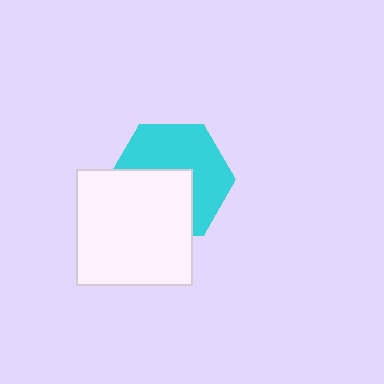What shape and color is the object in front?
The object in front is a white square.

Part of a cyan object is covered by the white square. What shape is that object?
It is a hexagon.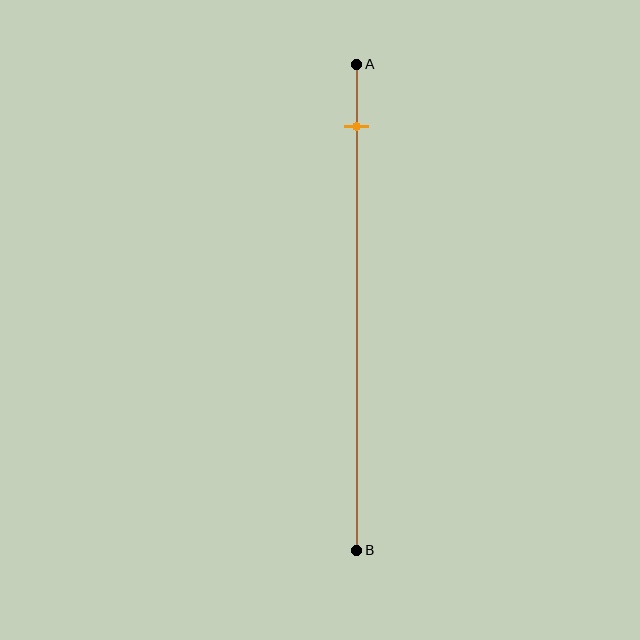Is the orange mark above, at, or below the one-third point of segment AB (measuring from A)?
The orange mark is above the one-third point of segment AB.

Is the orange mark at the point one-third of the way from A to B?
No, the mark is at about 15% from A, not at the 33% one-third point.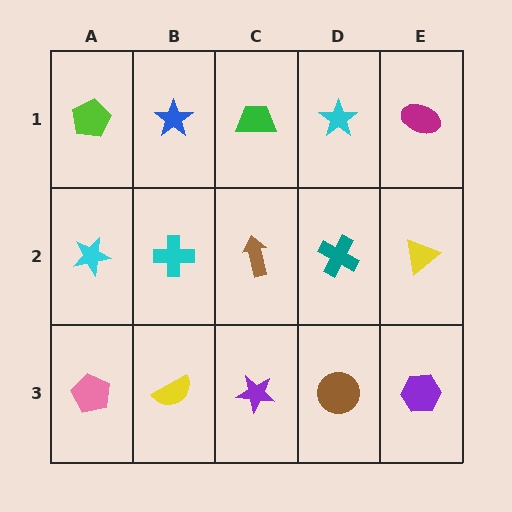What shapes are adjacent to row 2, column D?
A cyan star (row 1, column D), a brown circle (row 3, column D), a brown arrow (row 2, column C), a yellow triangle (row 2, column E).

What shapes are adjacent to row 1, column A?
A cyan star (row 2, column A), a blue star (row 1, column B).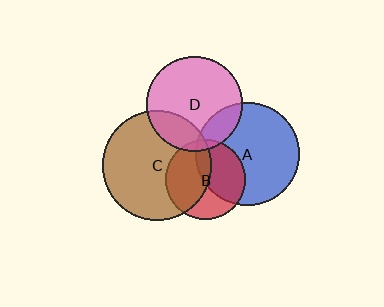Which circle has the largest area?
Circle C (brown).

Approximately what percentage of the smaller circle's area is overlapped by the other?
Approximately 45%.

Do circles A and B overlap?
Yes.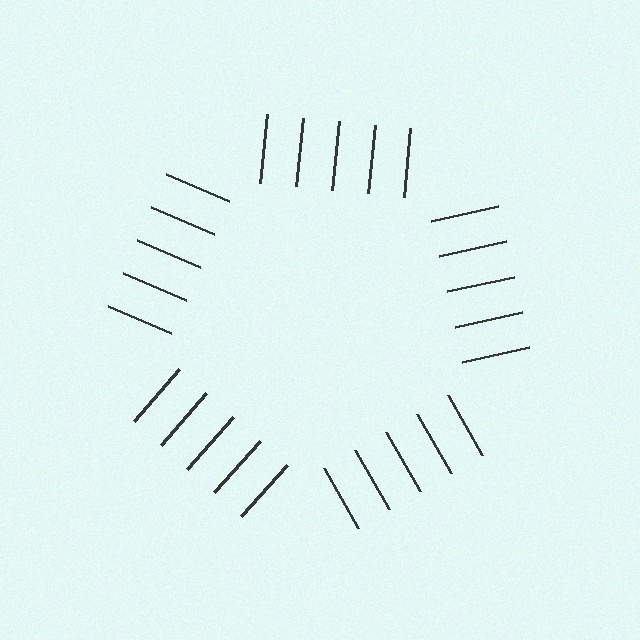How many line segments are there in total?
25 — 5 along each of the 5 edges.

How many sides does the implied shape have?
5 sides — the line-ends trace a pentagon.